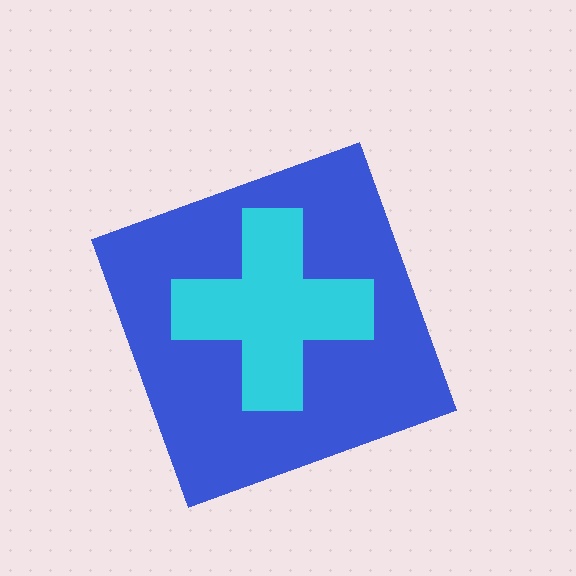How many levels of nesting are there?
2.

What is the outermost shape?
The blue diamond.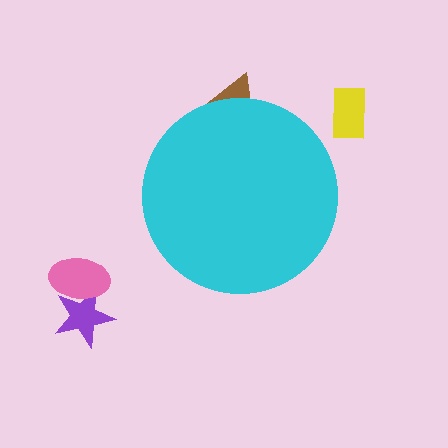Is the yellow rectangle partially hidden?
No, the yellow rectangle is fully visible.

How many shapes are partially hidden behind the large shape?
1 shape is partially hidden.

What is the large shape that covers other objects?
A cyan circle.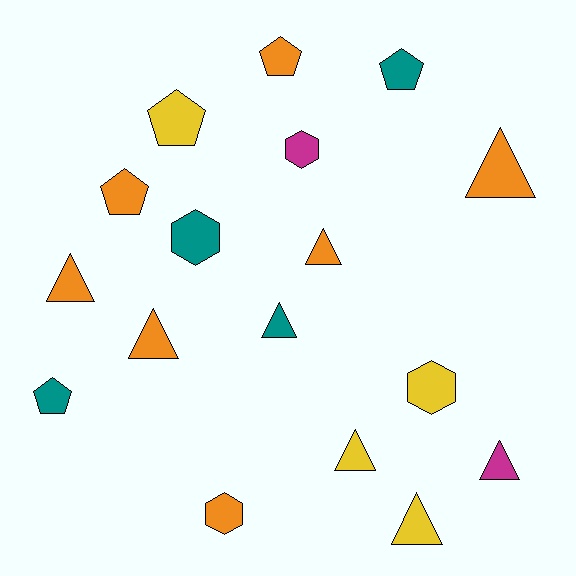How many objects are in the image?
There are 17 objects.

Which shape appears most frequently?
Triangle, with 8 objects.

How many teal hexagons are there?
There is 1 teal hexagon.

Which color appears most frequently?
Orange, with 7 objects.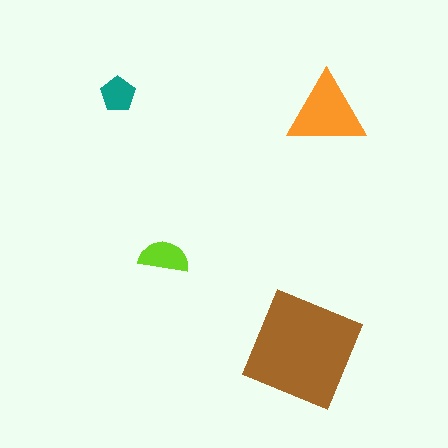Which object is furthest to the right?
The orange triangle is rightmost.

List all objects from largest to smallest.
The brown diamond, the orange triangle, the lime semicircle, the teal pentagon.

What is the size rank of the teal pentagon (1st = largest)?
4th.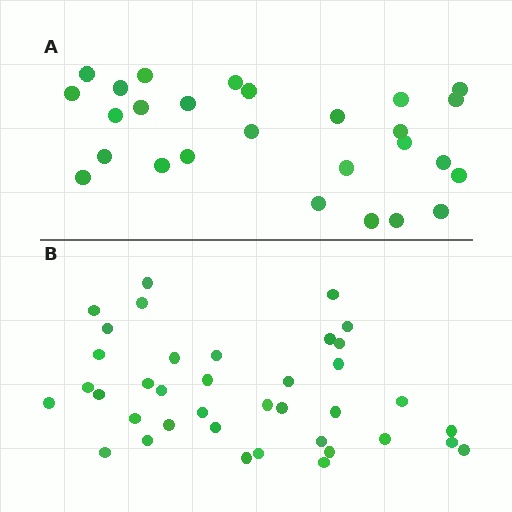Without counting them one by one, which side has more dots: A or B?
Region B (the bottom region) has more dots.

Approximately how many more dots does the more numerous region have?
Region B has roughly 12 or so more dots than region A.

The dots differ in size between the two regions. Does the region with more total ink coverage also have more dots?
No. Region A has more total ink coverage because its dots are larger, but region B actually contains more individual dots. Total area can be misleading — the number of items is what matters here.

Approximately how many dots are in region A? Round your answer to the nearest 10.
About 30 dots. (The exact count is 27, which rounds to 30.)